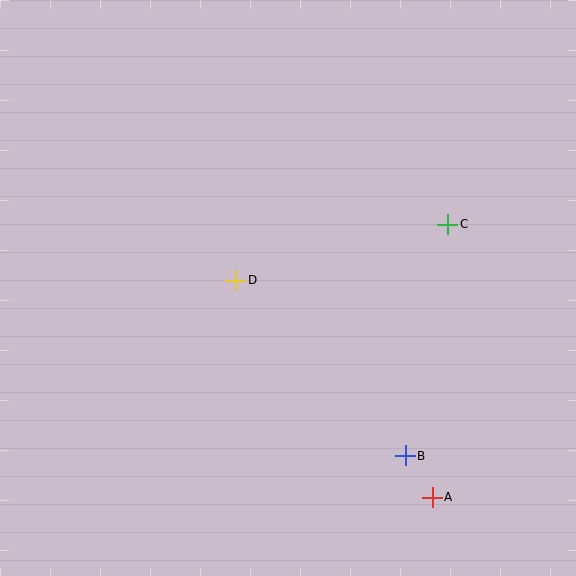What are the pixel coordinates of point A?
Point A is at (432, 497).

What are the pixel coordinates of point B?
Point B is at (405, 456).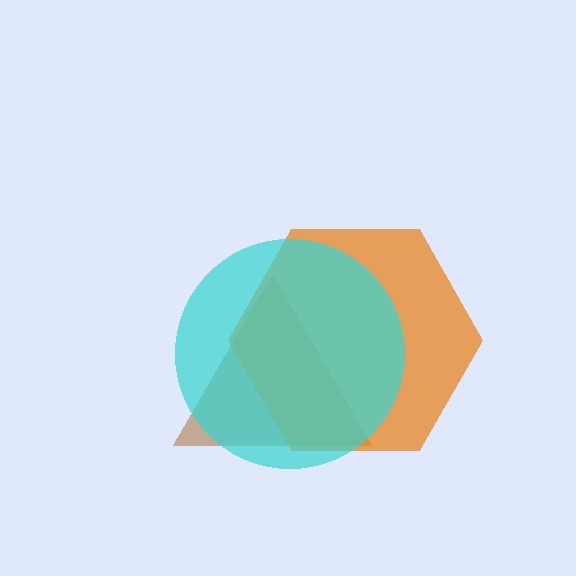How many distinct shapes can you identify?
There are 3 distinct shapes: a brown triangle, an orange hexagon, a cyan circle.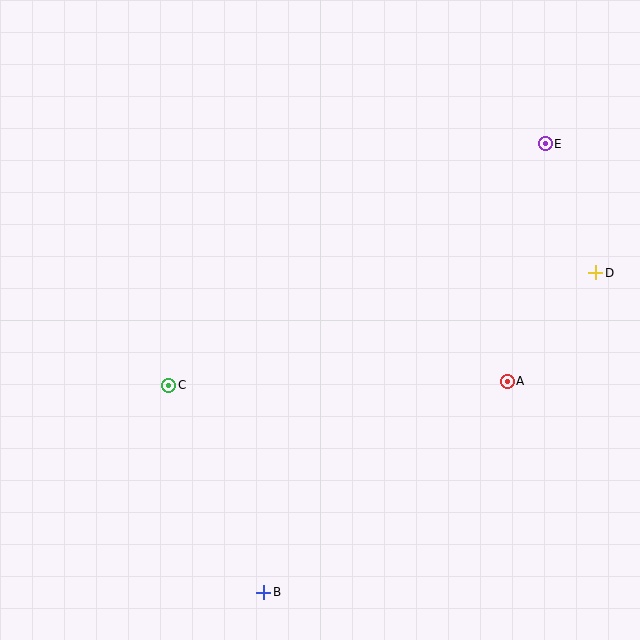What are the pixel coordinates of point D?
Point D is at (596, 273).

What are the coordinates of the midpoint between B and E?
The midpoint between B and E is at (404, 368).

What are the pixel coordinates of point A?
Point A is at (507, 381).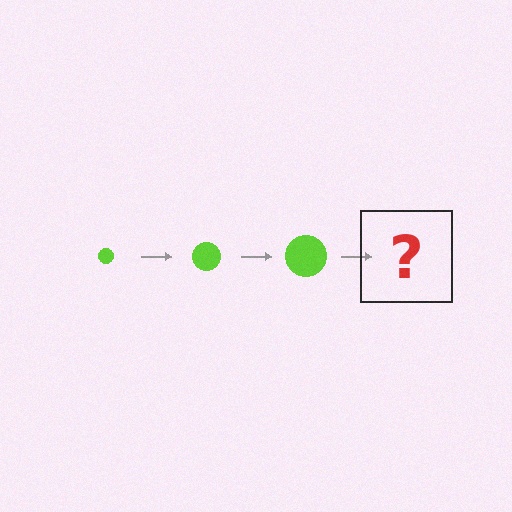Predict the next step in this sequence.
The next step is a lime circle, larger than the previous one.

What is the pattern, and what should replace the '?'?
The pattern is that the circle gets progressively larger each step. The '?' should be a lime circle, larger than the previous one.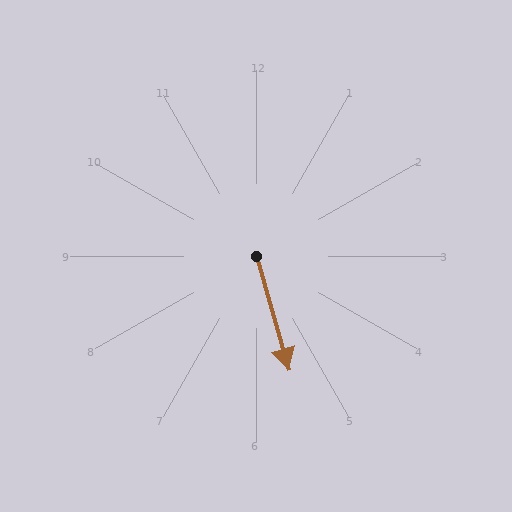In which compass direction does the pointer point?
South.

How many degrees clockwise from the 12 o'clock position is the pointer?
Approximately 164 degrees.